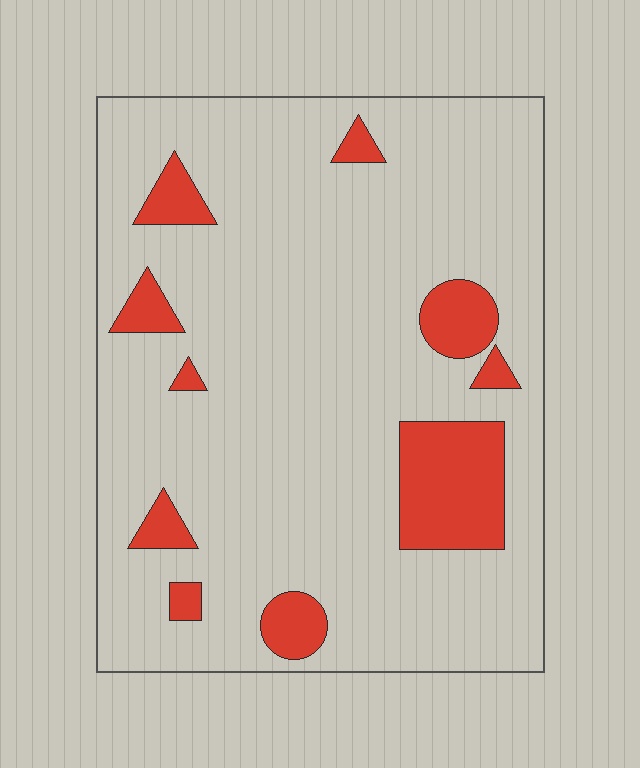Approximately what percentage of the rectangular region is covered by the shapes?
Approximately 15%.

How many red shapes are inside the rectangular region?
10.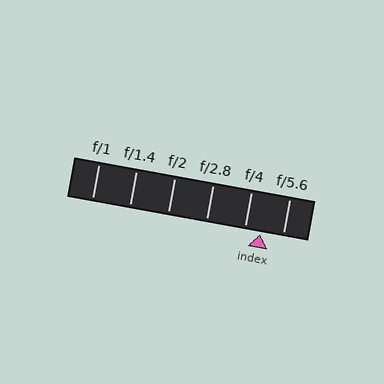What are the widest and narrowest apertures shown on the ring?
The widest aperture shown is f/1 and the narrowest is f/5.6.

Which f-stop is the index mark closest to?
The index mark is closest to f/4.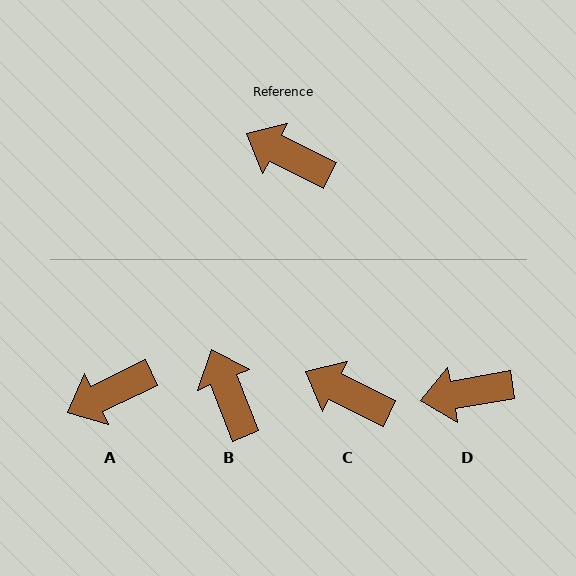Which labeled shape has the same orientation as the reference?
C.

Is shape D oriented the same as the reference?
No, it is off by about 37 degrees.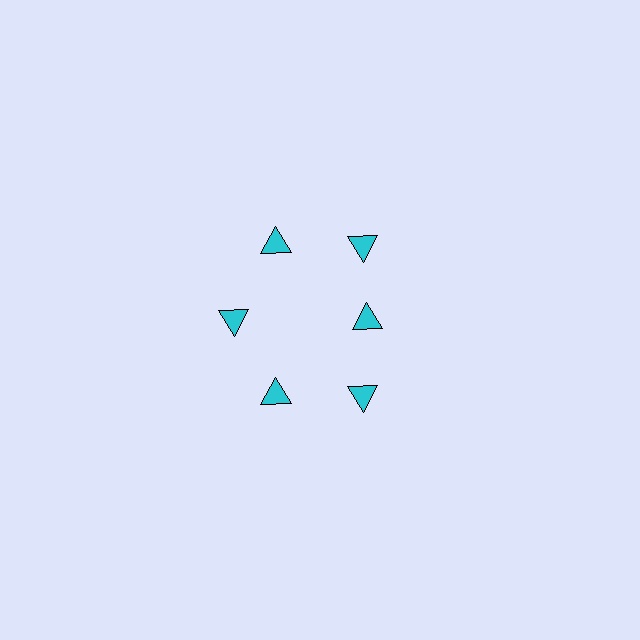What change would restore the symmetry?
The symmetry would be restored by moving it outward, back onto the ring so that all 6 triangles sit at equal angles and equal distance from the center.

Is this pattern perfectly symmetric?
No. The 6 cyan triangles are arranged in a ring, but one element near the 3 o'clock position is pulled inward toward the center, breaking the 6-fold rotational symmetry.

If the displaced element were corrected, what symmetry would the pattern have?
It would have 6-fold rotational symmetry — the pattern would map onto itself every 60 degrees.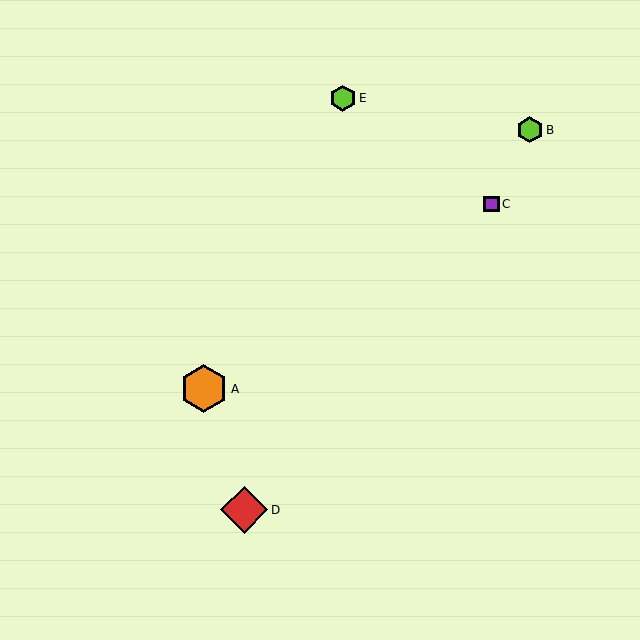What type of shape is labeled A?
Shape A is an orange hexagon.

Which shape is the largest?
The orange hexagon (labeled A) is the largest.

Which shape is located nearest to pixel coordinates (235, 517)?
The red diamond (labeled D) at (244, 510) is nearest to that location.